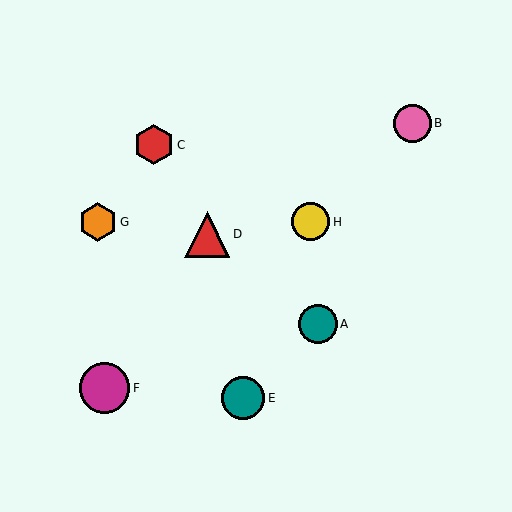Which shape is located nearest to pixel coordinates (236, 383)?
The teal circle (labeled E) at (243, 398) is nearest to that location.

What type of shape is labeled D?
Shape D is a red triangle.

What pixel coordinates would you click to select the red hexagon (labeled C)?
Click at (154, 145) to select the red hexagon C.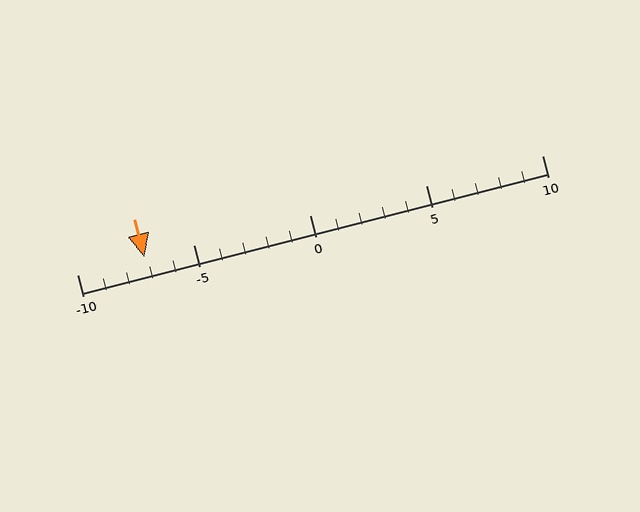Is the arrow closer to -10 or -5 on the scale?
The arrow is closer to -5.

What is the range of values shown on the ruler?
The ruler shows values from -10 to 10.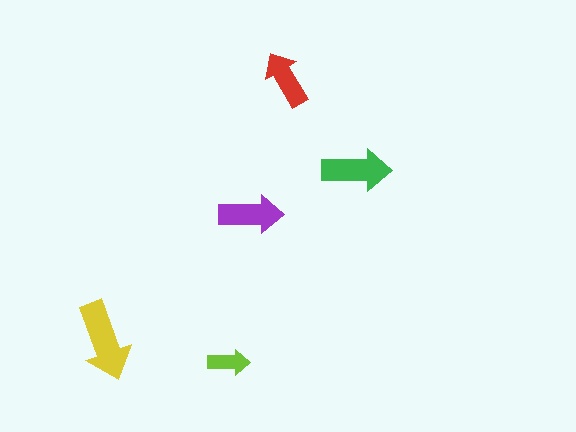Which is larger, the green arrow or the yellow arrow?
The yellow one.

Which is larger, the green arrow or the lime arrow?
The green one.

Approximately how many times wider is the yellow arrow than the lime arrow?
About 2 times wider.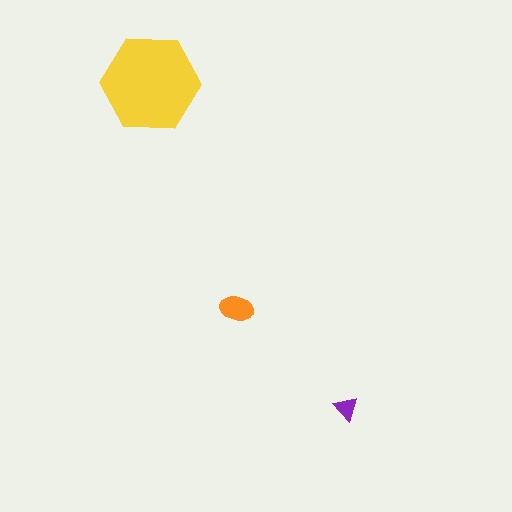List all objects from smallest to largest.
The purple triangle, the orange ellipse, the yellow hexagon.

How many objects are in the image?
There are 3 objects in the image.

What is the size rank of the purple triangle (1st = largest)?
3rd.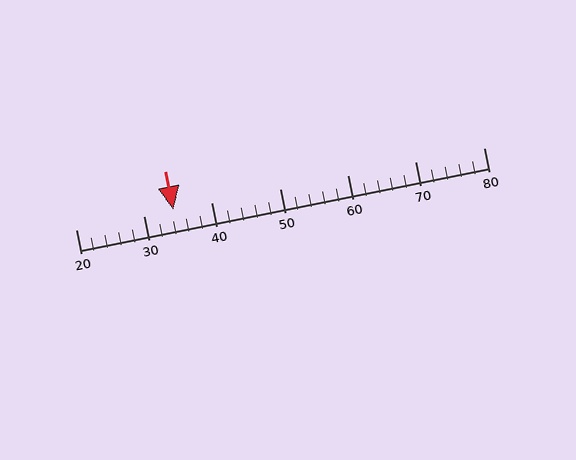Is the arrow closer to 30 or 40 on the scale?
The arrow is closer to 30.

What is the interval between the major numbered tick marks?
The major tick marks are spaced 10 units apart.